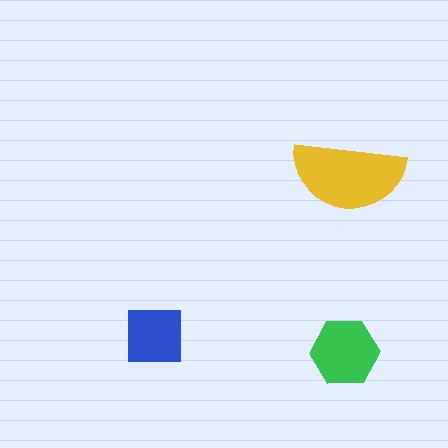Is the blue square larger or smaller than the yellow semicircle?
Smaller.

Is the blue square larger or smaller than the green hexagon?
Smaller.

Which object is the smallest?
The blue square.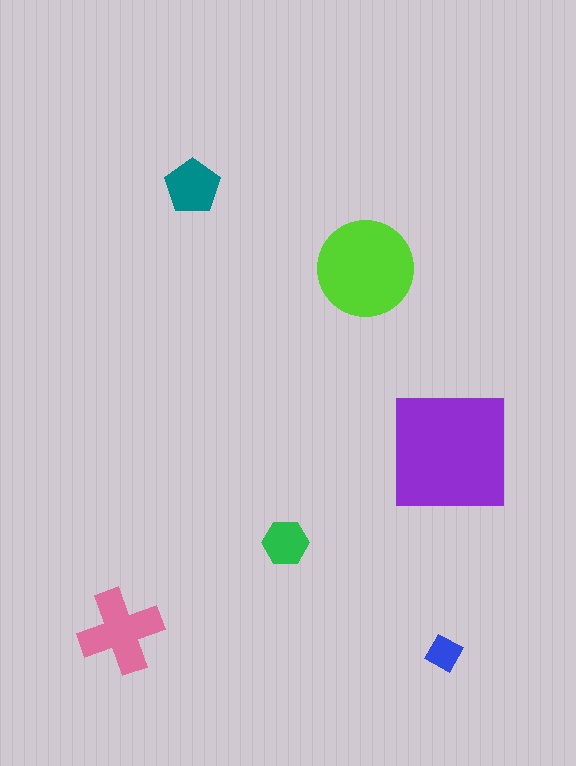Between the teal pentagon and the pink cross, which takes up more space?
The pink cross.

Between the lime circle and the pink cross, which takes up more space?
The lime circle.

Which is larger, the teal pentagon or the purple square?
The purple square.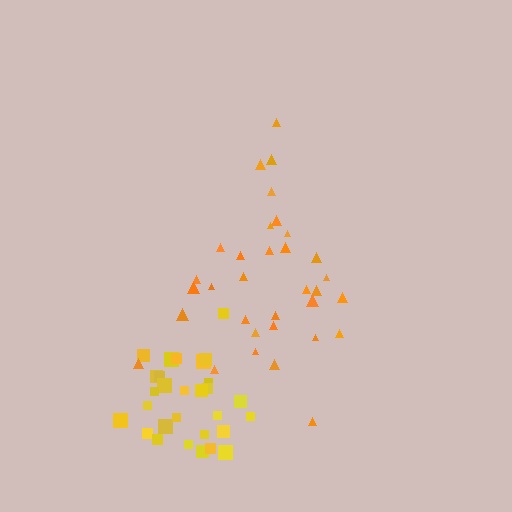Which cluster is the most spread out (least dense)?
Orange.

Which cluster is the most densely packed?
Yellow.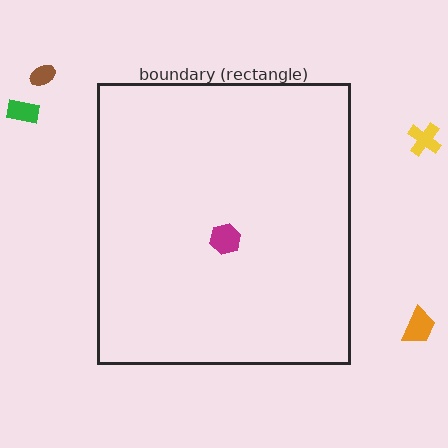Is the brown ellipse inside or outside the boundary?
Outside.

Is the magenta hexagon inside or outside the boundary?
Inside.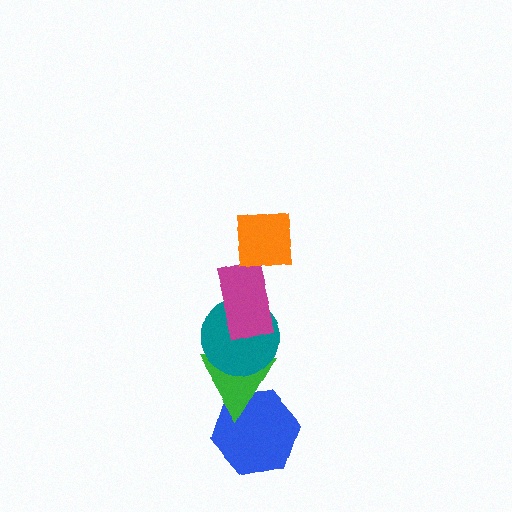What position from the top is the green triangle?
The green triangle is 4th from the top.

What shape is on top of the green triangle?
The teal circle is on top of the green triangle.